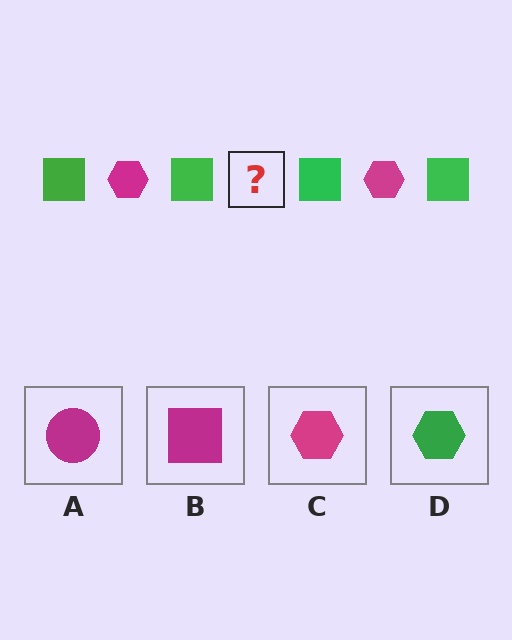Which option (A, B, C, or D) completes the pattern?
C.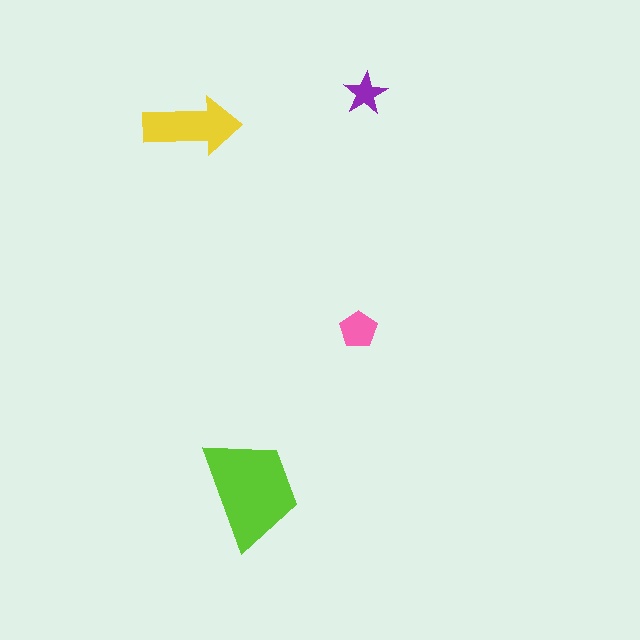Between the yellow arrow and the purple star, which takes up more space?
The yellow arrow.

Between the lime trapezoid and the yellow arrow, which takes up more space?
The lime trapezoid.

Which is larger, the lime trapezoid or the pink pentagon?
The lime trapezoid.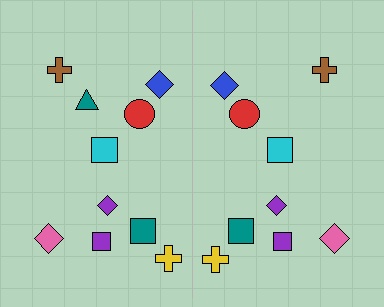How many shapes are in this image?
There are 19 shapes in this image.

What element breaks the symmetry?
A teal triangle is missing from the right side.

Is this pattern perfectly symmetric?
No, the pattern is not perfectly symmetric. A teal triangle is missing from the right side.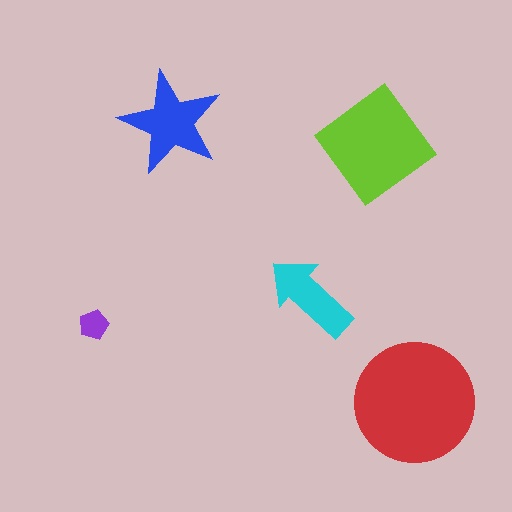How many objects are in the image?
There are 5 objects in the image.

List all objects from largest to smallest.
The red circle, the lime diamond, the blue star, the cyan arrow, the purple pentagon.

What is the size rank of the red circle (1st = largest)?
1st.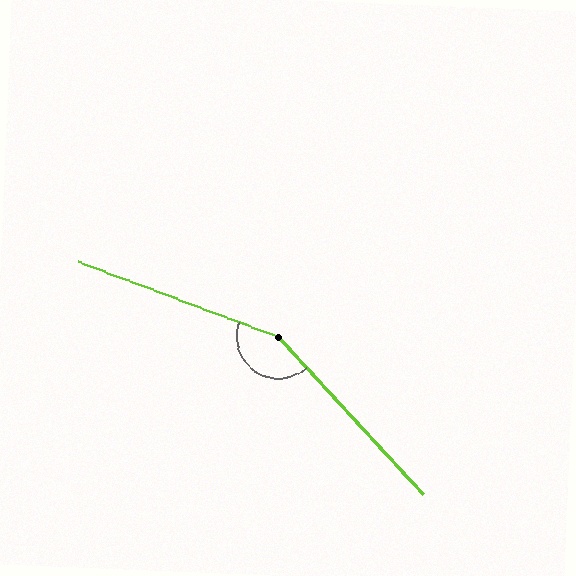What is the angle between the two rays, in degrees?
Approximately 153 degrees.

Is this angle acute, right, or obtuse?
It is obtuse.